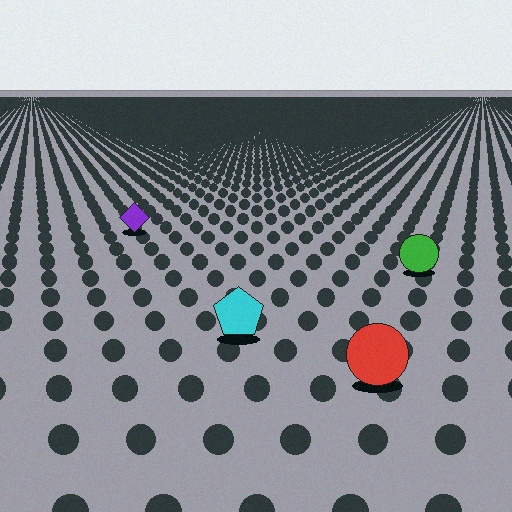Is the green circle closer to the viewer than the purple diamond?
Yes. The green circle is closer — you can tell from the texture gradient: the ground texture is coarser near it.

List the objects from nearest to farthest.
From nearest to farthest: the red circle, the cyan pentagon, the green circle, the purple diamond.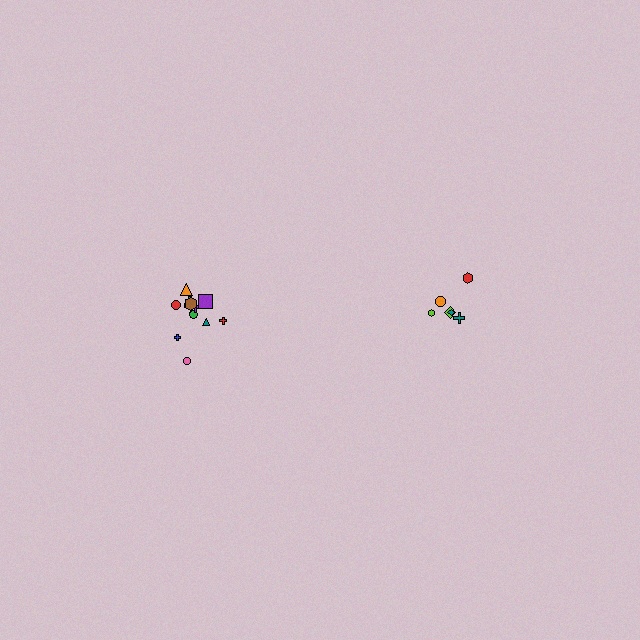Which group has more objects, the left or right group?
The left group.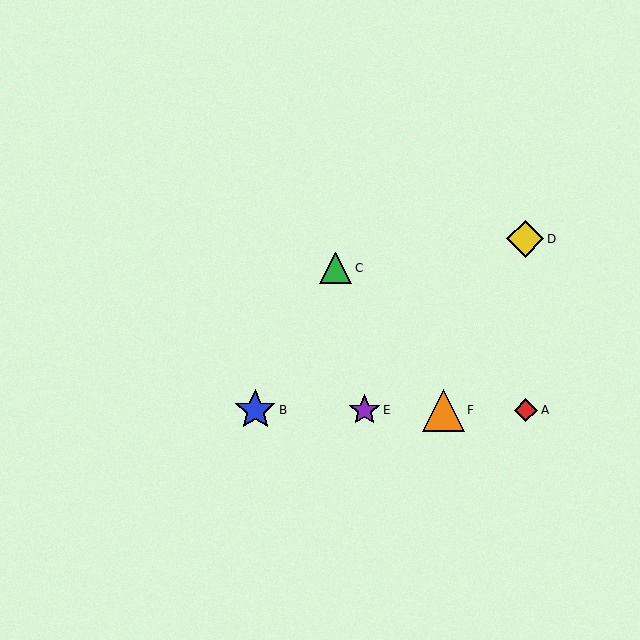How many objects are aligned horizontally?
4 objects (A, B, E, F) are aligned horizontally.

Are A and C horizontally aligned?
No, A is at y≈410 and C is at y≈268.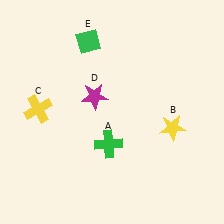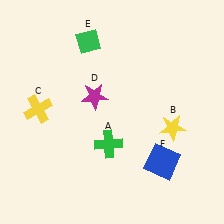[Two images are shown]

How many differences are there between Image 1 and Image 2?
There is 1 difference between the two images.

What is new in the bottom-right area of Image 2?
A blue square (F) was added in the bottom-right area of Image 2.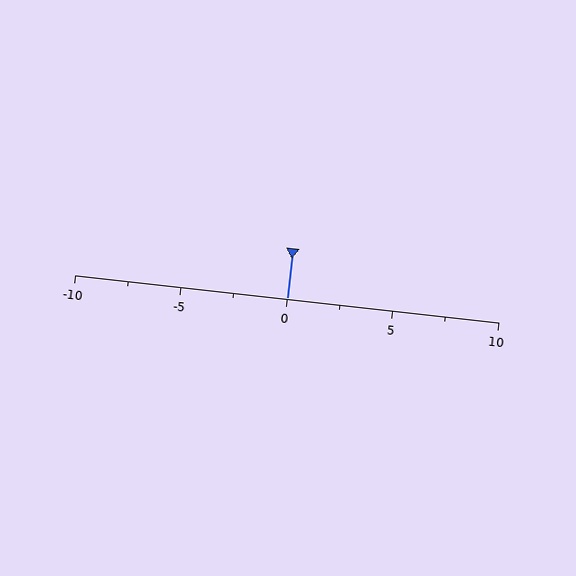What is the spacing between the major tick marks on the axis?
The major ticks are spaced 5 apart.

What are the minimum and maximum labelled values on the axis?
The axis runs from -10 to 10.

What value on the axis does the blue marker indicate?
The marker indicates approximately 0.